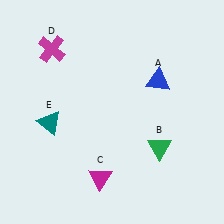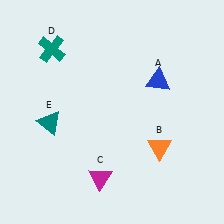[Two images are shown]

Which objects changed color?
B changed from green to orange. D changed from magenta to teal.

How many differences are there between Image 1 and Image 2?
There are 2 differences between the two images.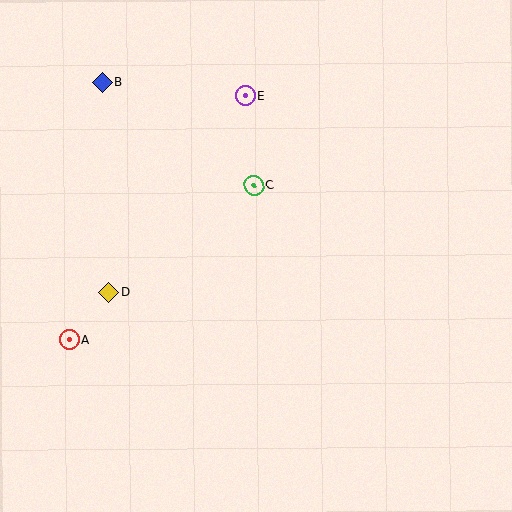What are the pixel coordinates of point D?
Point D is at (109, 292).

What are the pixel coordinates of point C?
Point C is at (253, 185).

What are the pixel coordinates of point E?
Point E is at (245, 96).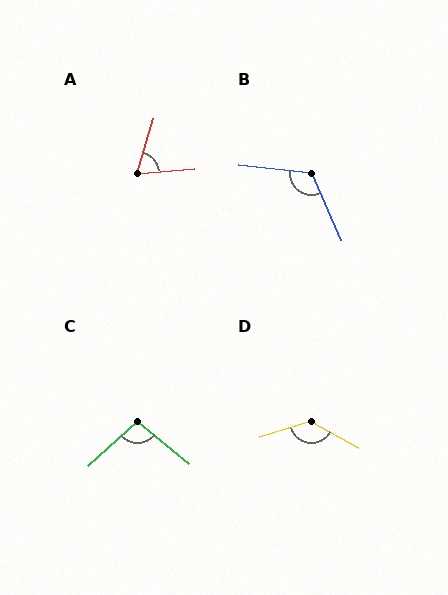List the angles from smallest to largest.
A (68°), C (99°), B (121°), D (134°).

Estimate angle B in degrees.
Approximately 121 degrees.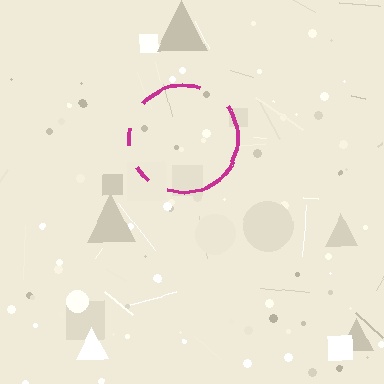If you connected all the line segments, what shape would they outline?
They would outline a circle.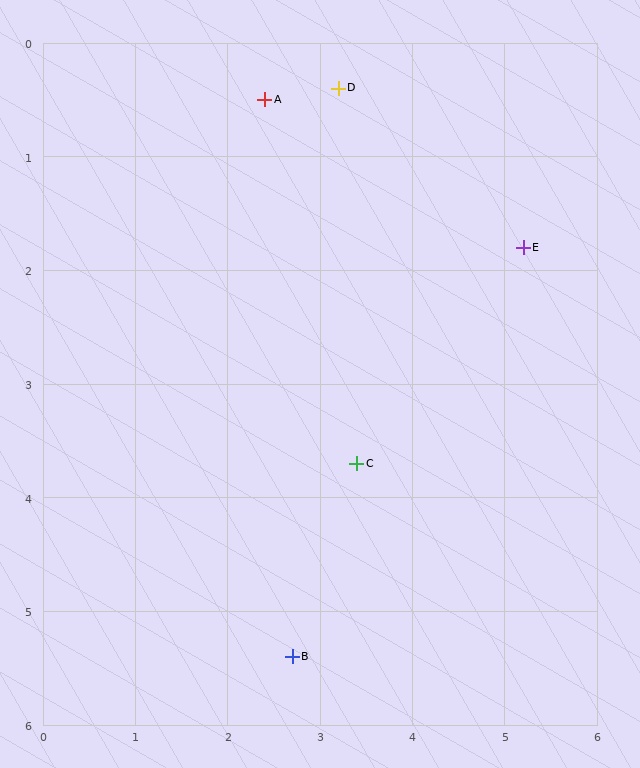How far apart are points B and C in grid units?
Points B and C are about 1.8 grid units apart.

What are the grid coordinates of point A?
Point A is at approximately (2.4, 0.5).